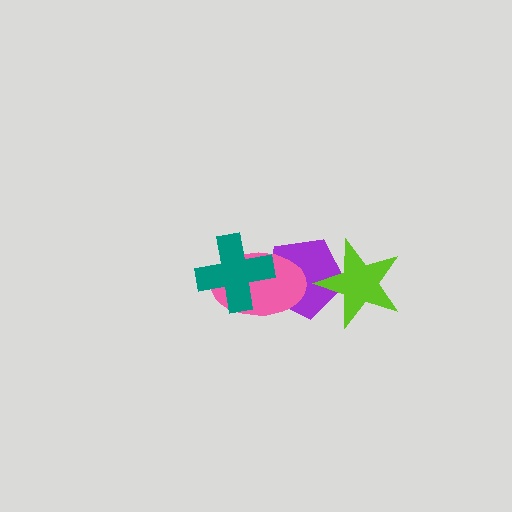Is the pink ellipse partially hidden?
Yes, it is partially covered by another shape.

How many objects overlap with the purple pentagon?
3 objects overlap with the purple pentagon.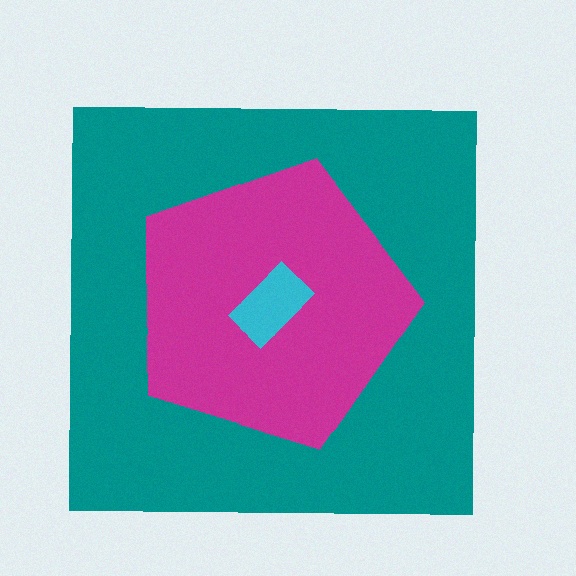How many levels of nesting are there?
3.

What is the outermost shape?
The teal square.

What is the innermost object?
The cyan rectangle.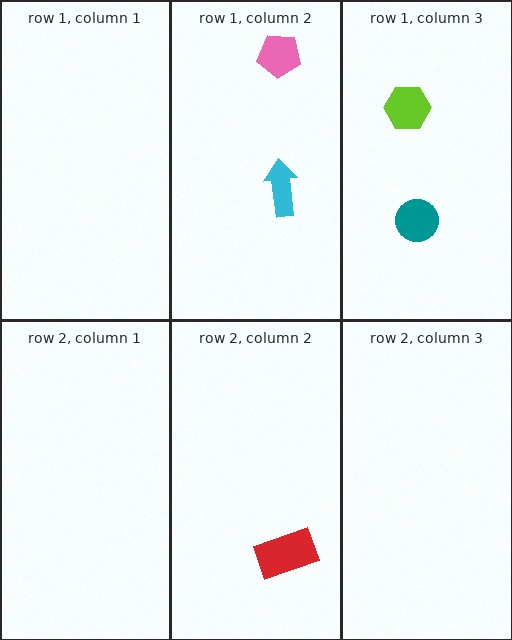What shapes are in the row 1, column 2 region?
The cyan arrow, the pink pentagon.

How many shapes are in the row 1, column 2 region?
2.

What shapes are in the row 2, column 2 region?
The red rectangle.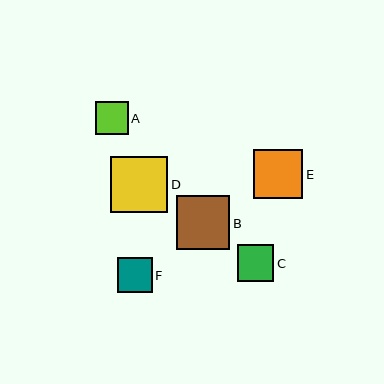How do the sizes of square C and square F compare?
Square C and square F are approximately the same size.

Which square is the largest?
Square D is the largest with a size of approximately 57 pixels.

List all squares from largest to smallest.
From largest to smallest: D, B, E, C, F, A.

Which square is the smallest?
Square A is the smallest with a size of approximately 33 pixels.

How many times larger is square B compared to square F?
Square B is approximately 1.5 times the size of square F.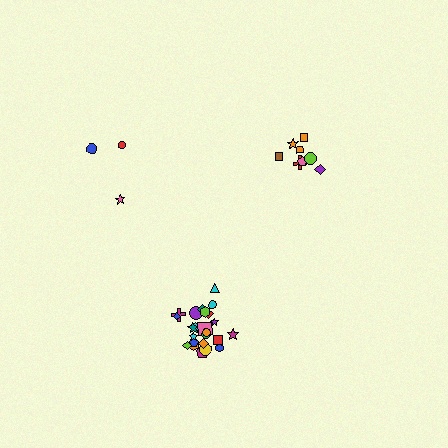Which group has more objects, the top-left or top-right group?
The top-right group.